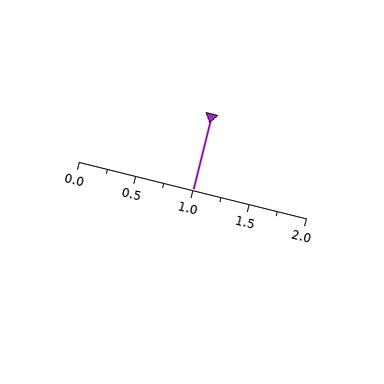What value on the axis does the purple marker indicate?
The marker indicates approximately 1.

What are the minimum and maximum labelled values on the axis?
The axis runs from 0.0 to 2.0.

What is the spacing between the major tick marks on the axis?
The major ticks are spaced 0.5 apart.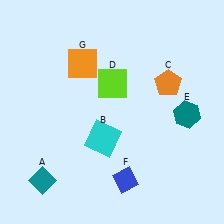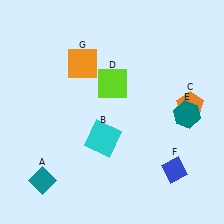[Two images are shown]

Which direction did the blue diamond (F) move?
The blue diamond (F) moved right.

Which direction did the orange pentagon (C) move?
The orange pentagon (C) moved right.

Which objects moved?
The objects that moved are: the orange pentagon (C), the blue diamond (F).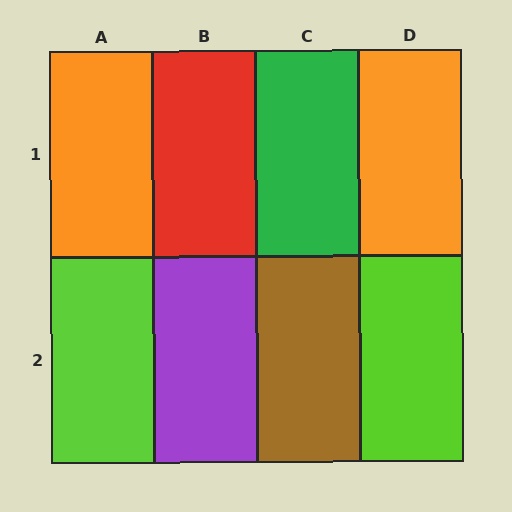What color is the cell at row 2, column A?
Lime.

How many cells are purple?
1 cell is purple.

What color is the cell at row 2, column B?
Purple.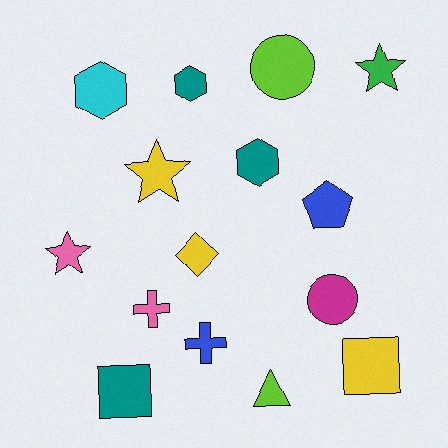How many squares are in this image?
There are 2 squares.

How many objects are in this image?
There are 15 objects.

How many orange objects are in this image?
There are no orange objects.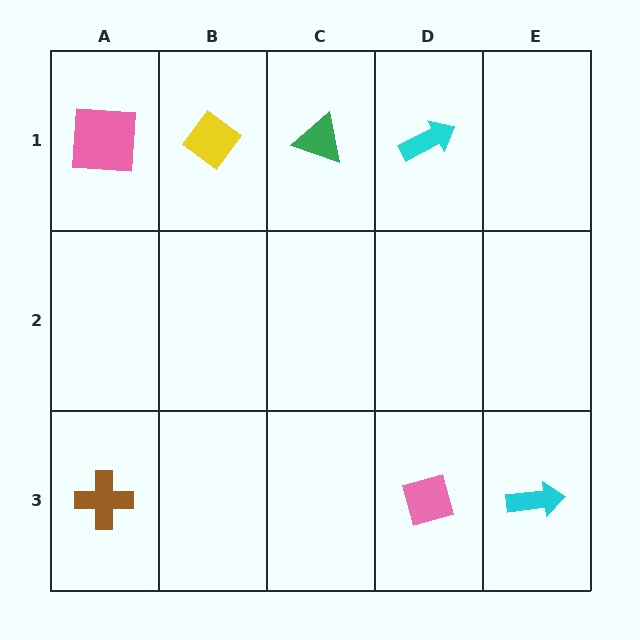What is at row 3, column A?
A brown cross.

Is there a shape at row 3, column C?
No, that cell is empty.